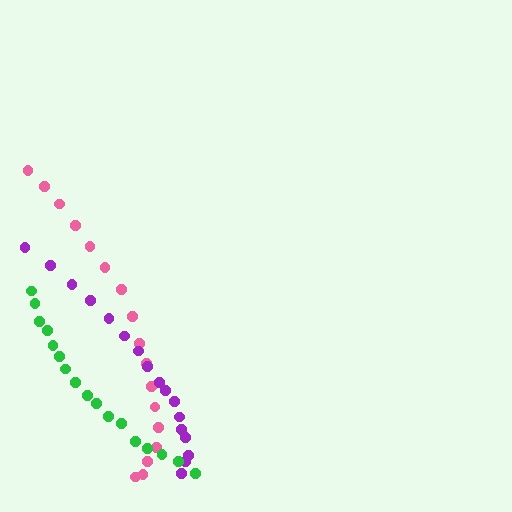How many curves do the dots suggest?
There are 3 distinct paths.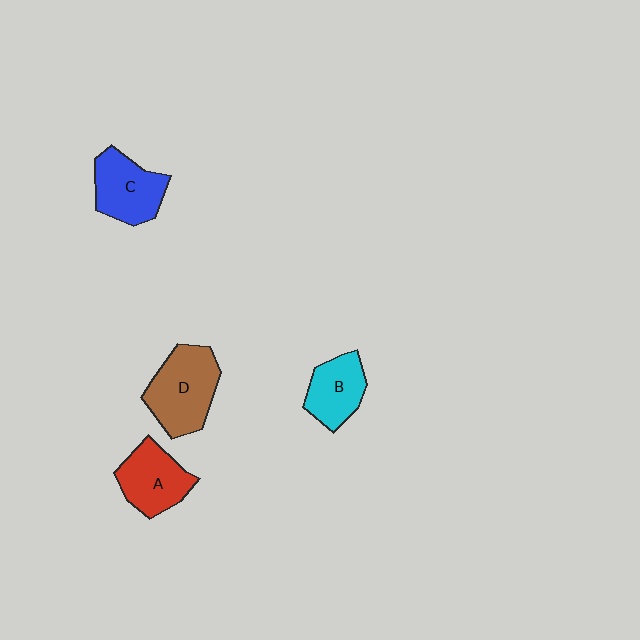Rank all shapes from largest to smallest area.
From largest to smallest: D (brown), C (blue), A (red), B (cyan).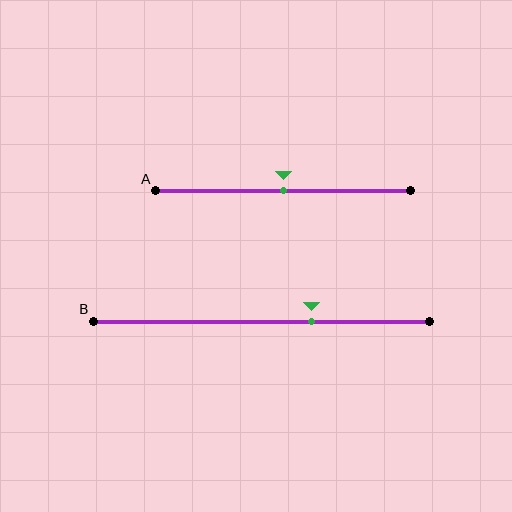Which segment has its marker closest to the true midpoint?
Segment A has its marker closest to the true midpoint.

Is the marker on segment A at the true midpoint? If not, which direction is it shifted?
Yes, the marker on segment A is at the true midpoint.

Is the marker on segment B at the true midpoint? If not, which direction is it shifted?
No, the marker on segment B is shifted to the right by about 15% of the segment length.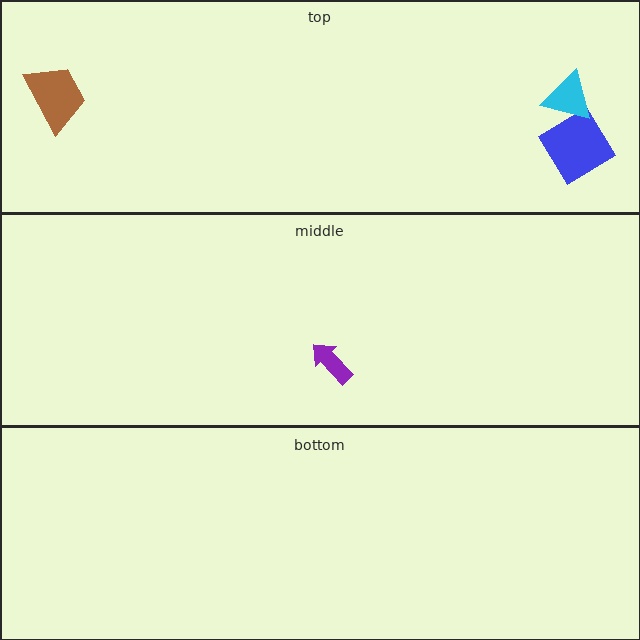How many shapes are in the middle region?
1.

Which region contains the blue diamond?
The top region.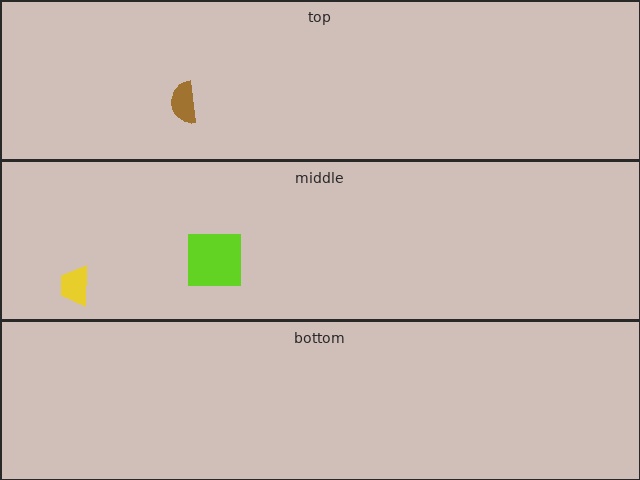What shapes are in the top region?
The brown semicircle.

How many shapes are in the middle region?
2.